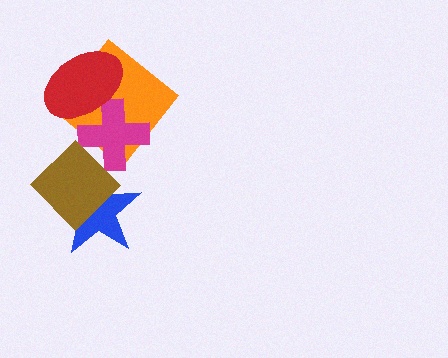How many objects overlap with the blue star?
1 object overlaps with the blue star.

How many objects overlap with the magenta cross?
2 objects overlap with the magenta cross.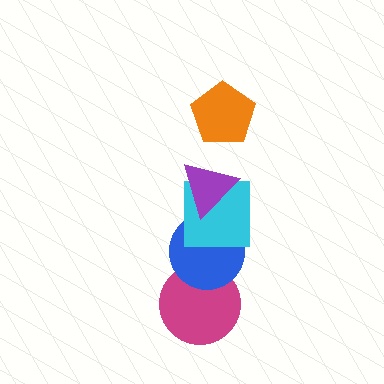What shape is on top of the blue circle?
The cyan square is on top of the blue circle.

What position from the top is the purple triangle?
The purple triangle is 2nd from the top.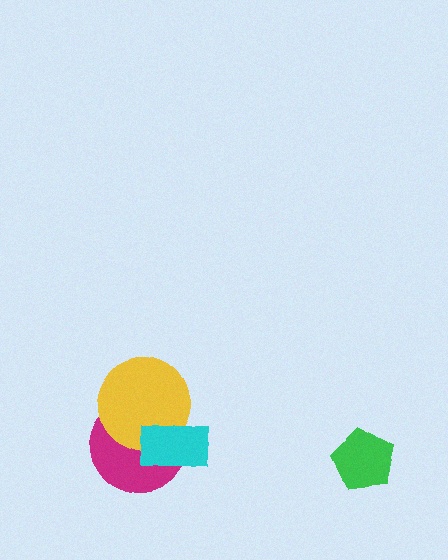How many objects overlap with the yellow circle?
2 objects overlap with the yellow circle.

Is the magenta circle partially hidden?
Yes, it is partially covered by another shape.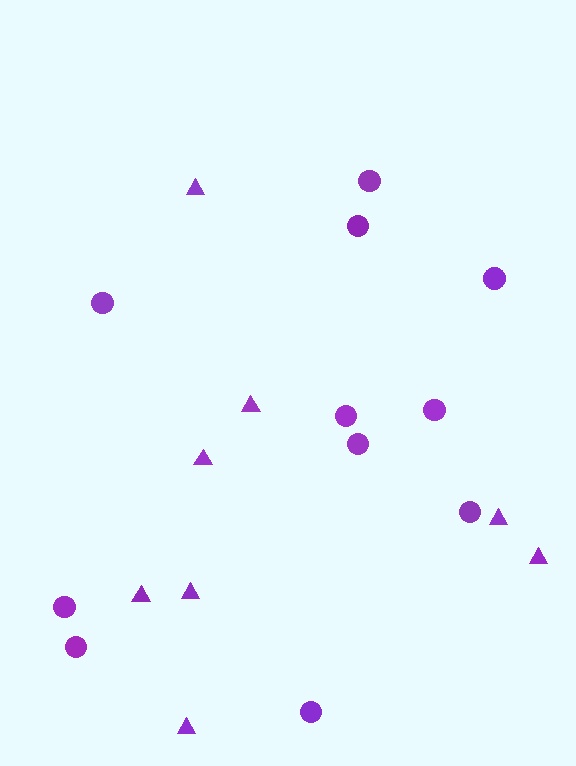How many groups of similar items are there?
There are 2 groups: one group of triangles (8) and one group of circles (11).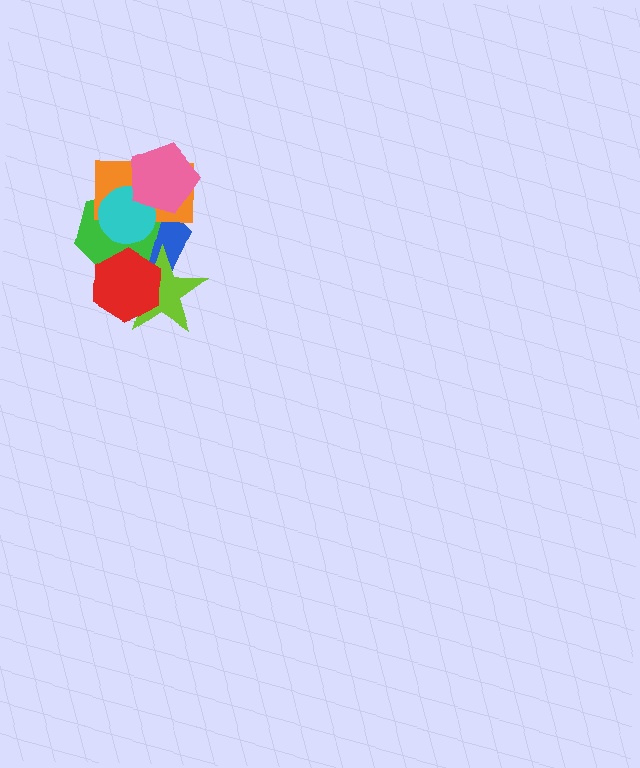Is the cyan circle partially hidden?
Yes, it is partially covered by another shape.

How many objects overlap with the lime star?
3 objects overlap with the lime star.